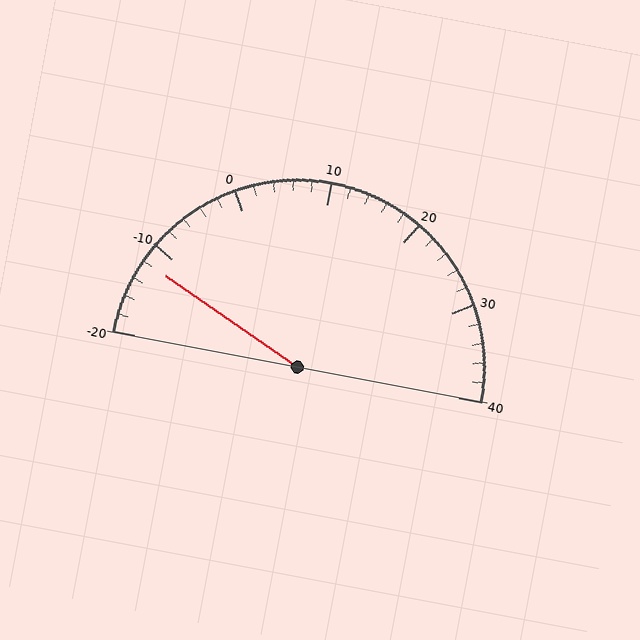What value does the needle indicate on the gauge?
The needle indicates approximately -12.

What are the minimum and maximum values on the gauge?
The gauge ranges from -20 to 40.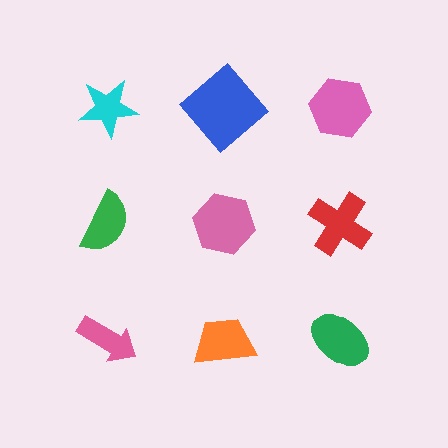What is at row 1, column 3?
A pink hexagon.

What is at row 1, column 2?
A blue diamond.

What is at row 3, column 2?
An orange trapezoid.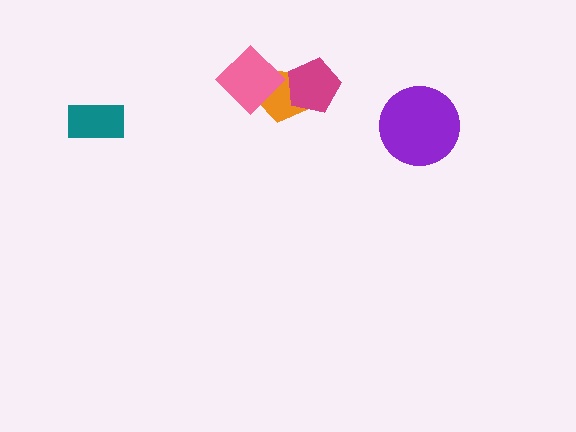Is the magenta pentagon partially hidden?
No, no other shape covers it.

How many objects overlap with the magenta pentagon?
1 object overlaps with the magenta pentagon.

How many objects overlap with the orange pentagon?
2 objects overlap with the orange pentagon.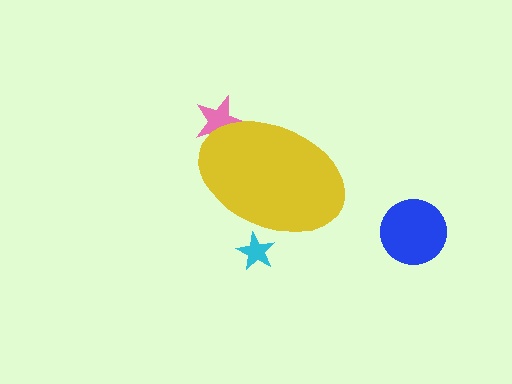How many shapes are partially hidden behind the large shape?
2 shapes are partially hidden.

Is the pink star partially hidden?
Yes, the pink star is partially hidden behind the yellow ellipse.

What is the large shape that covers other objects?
A yellow ellipse.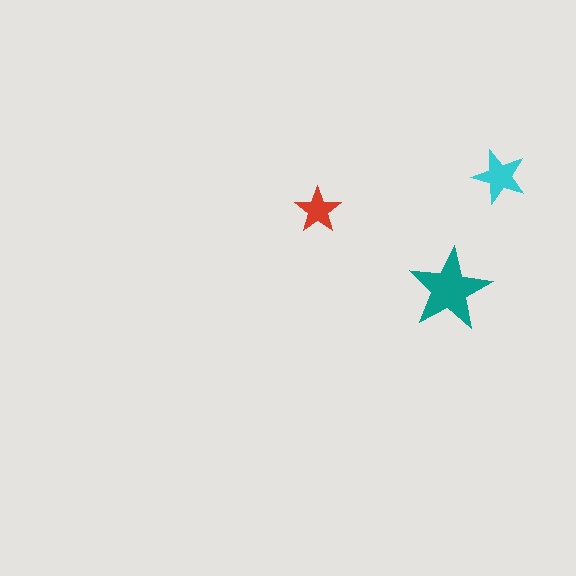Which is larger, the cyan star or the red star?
The cyan one.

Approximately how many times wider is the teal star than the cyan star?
About 1.5 times wider.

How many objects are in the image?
There are 3 objects in the image.